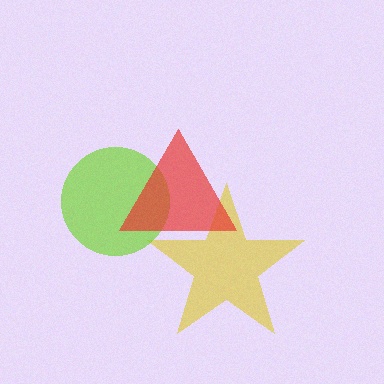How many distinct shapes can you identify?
There are 3 distinct shapes: a yellow star, a lime circle, a red triangle.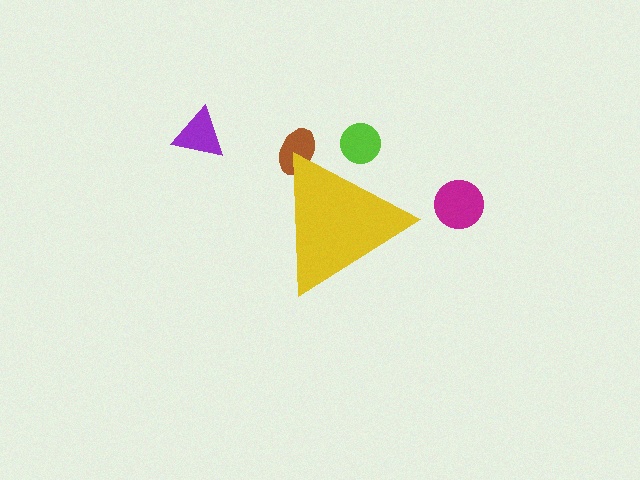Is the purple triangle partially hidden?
No, the purple triangle is fully visible.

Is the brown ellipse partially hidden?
Yes, the brown ellipse is partially hidden behind the yellow triangle.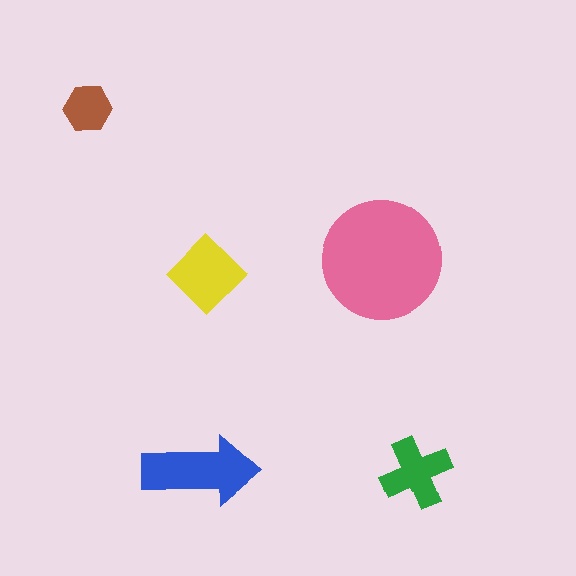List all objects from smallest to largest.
The brown hexagon, the green cross, the yellow diamond, the blue arrow, the pink circle.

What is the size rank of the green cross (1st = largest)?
4th.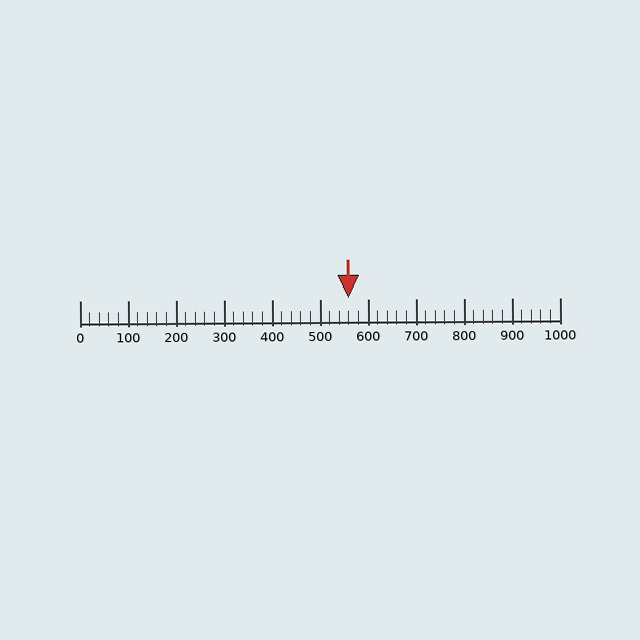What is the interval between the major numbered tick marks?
The major tick marks are spaced 100 units apart.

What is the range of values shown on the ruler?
The ruler shows values from 0 to 1000.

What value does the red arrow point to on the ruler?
The red arrow points to approximately 560.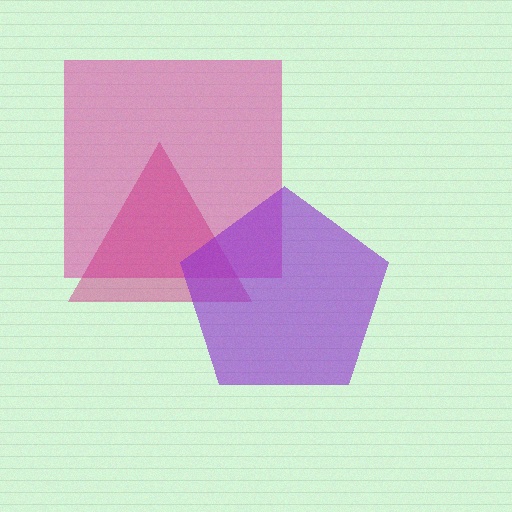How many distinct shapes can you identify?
There are 3 distinct shapes: a pink square, a magenta triangle, a purple pentagon.